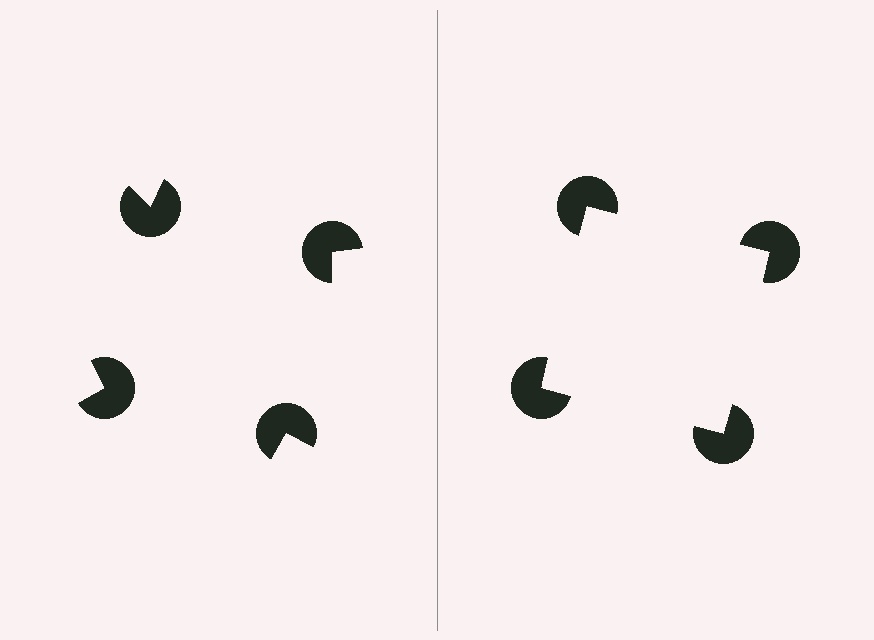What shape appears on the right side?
An illusory square.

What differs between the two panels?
The pac-man discs are positioned identically on both sides; only the wedge orientations differ. On the right they align to a square; on the left they are misaligned.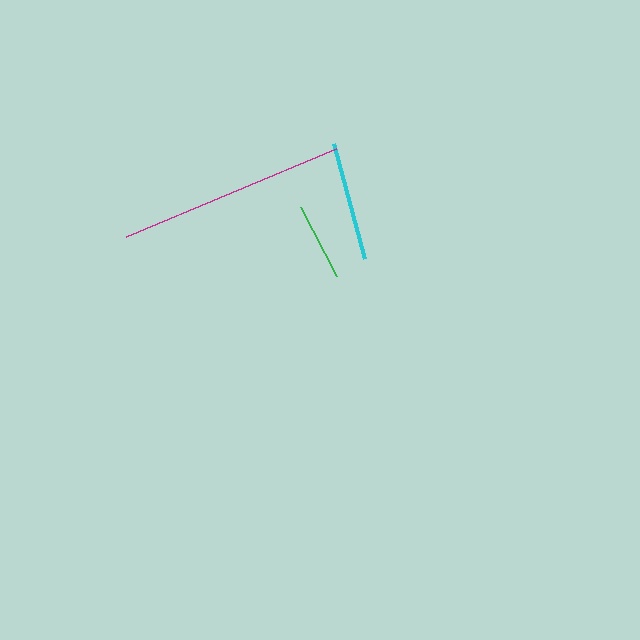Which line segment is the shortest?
The green line is the shortest at approximately 78 pixels.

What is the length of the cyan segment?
The cyan segment is approximately 119 pixels long.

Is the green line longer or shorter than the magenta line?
The magenta line is longer than the green line.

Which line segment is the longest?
The magenta line is the longest at approximately 227 pixels.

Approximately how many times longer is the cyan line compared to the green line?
The cyan line is approximately 1.5 times the length of the green line.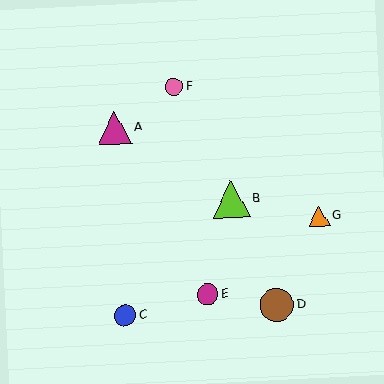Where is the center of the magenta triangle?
The center of the magenta triangle is at (114, 128).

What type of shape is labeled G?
Shape G is an orange triangle.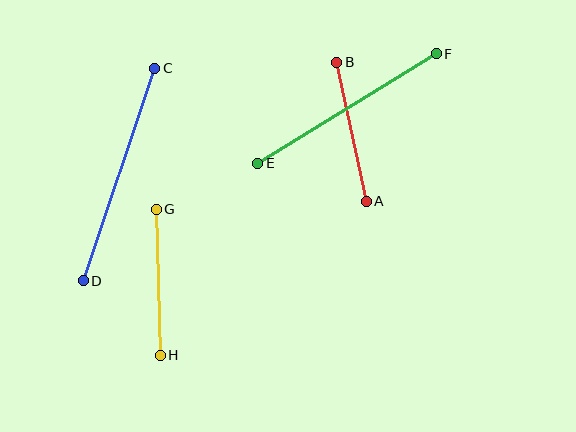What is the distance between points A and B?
The distance is approximately 142 pixels.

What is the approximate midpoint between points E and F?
The midpoint is at approximately (347, 109) pixels.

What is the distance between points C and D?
The distance is approximately 224 pixels.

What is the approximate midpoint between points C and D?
The midpoint is at approximately (119, 174) pixels.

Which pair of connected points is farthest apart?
Points C and D are farthest apart.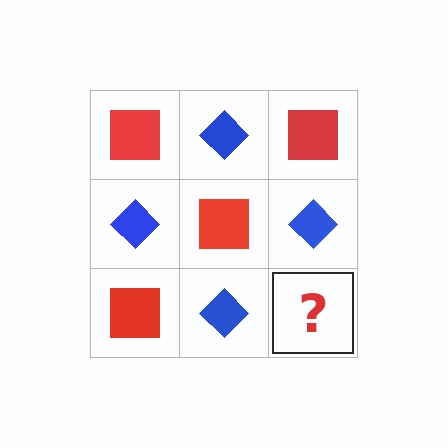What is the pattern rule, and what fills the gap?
The rule is that it alternates red square and blue diamond in a checkerboard pattern. The gap should be filled with a red square.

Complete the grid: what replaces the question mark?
The question mark should be replaced with a red square.